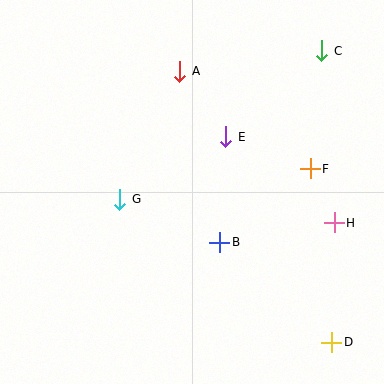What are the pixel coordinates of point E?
Point E is at (226, 137).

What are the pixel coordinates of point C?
Point C is at (322, 51).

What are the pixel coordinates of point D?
Point D is at (332, 342).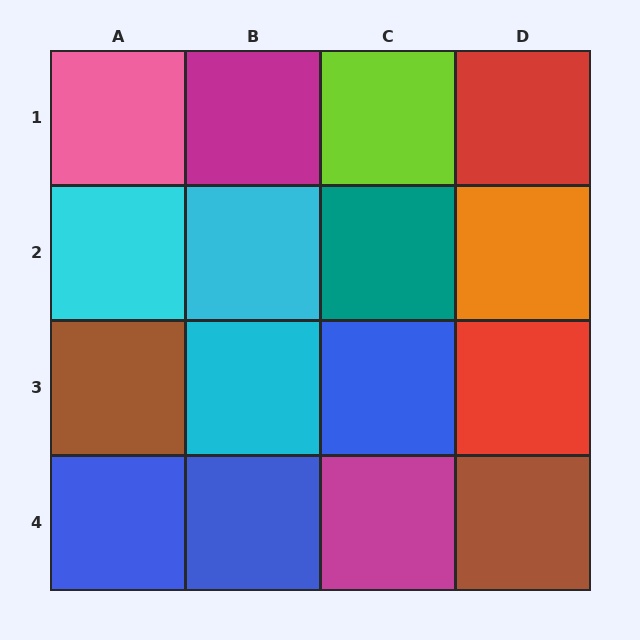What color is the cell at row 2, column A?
Cyan.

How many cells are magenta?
2 cells are magenta.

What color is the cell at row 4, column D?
Brown.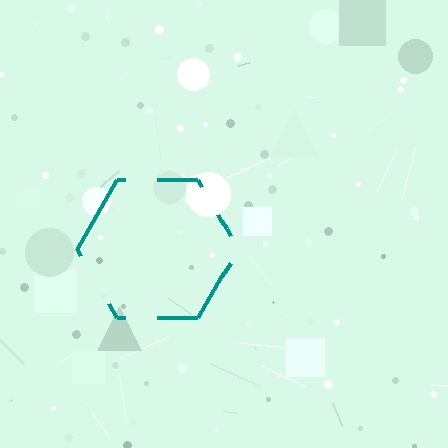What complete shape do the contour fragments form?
The contour fragments form a hexagon.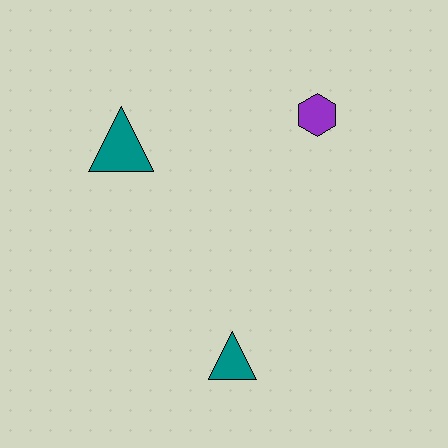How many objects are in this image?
There are 3 objects.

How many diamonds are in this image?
There are no diamonds.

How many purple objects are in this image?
There is 1 purple object.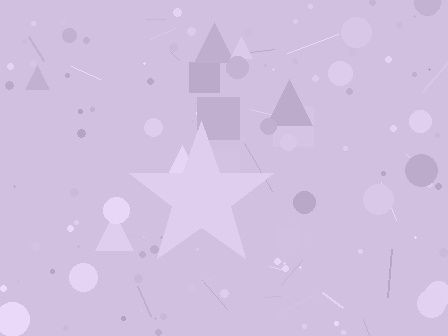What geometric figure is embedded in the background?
A star is embedded in the background.